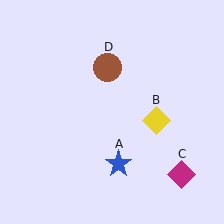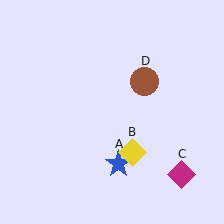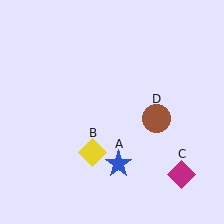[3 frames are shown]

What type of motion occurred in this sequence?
The yellow diamond (object B), brown circle (object D) rotated clockwise around the center of the scene.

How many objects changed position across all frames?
2 objects changed position: yellow diamond (object B), brown circle (object D).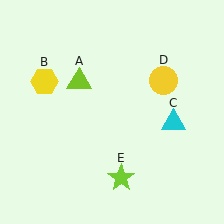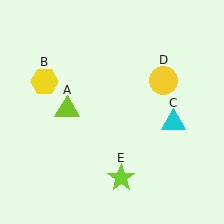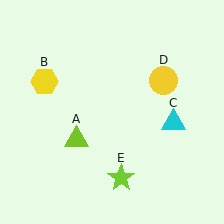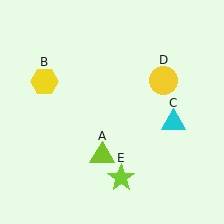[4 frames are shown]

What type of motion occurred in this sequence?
The lime triangle (object A) rotated counterclockwise around the center of the scene.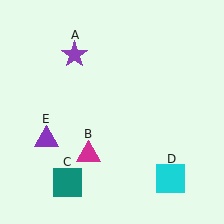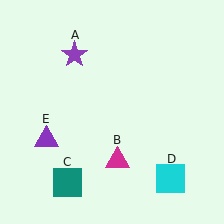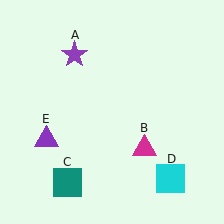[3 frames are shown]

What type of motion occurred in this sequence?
The magenta triangle (object B) rotated counterclockwise around the center of the scene.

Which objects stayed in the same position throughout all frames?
Purple star (object A) and teal square (object C) and cyan square (object D) and purple triangle (object E) remained stationary.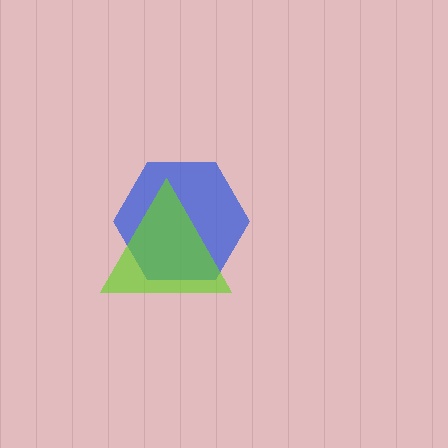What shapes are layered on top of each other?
The layered shapes are: a blue hexagon, a lime triangle.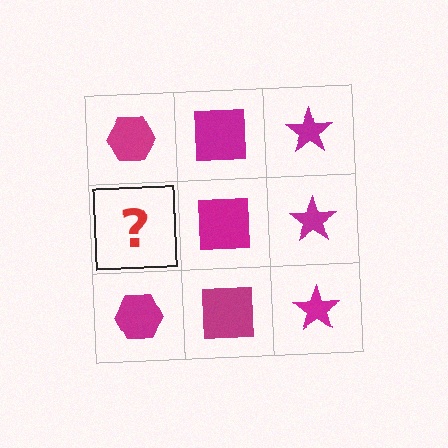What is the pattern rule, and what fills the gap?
The rule is that each column has a consistent shape. The gap should be filled with a magenta hexagon.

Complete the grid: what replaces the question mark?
The question mark should be replaced with a magenta hexagon.